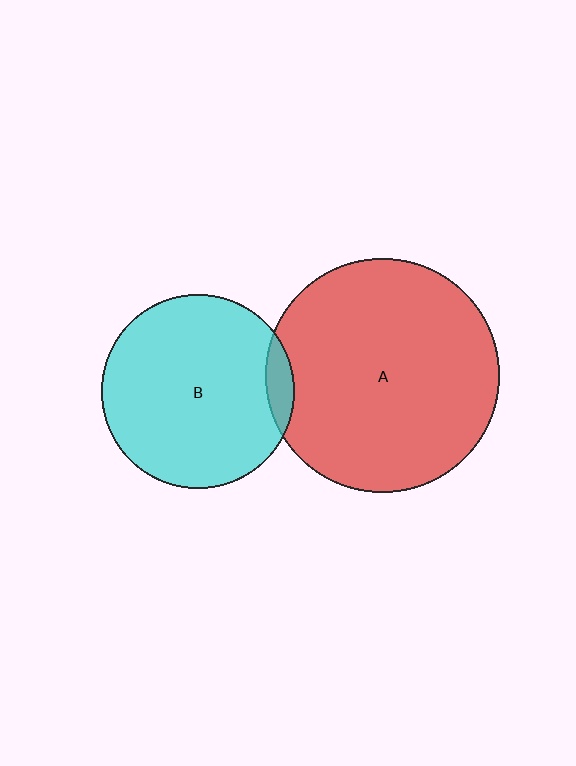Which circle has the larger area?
Circle A (red).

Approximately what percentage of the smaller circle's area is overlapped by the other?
Approximately 5%.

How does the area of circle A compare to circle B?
Approximately 1.5 times.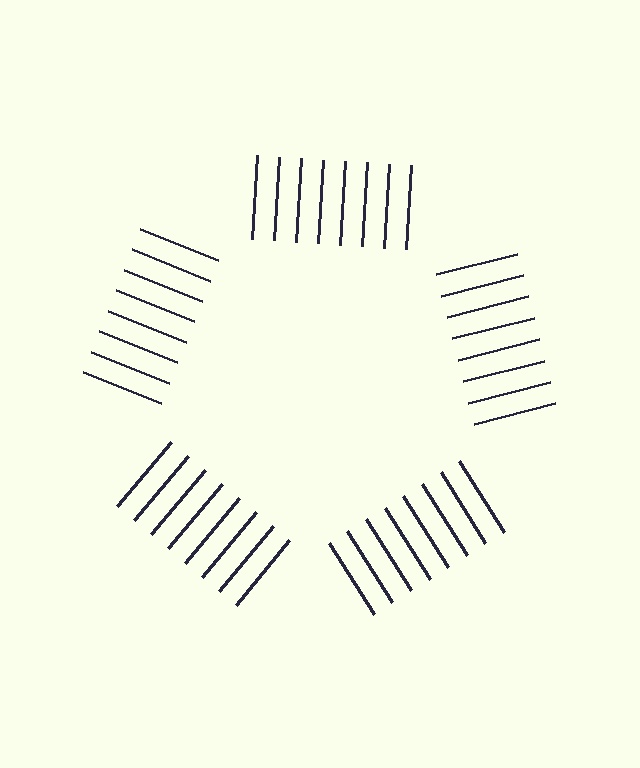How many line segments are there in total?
40 — 8 along each of the 5 edges.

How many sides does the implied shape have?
5 sides — the line-ends trace a pentagon.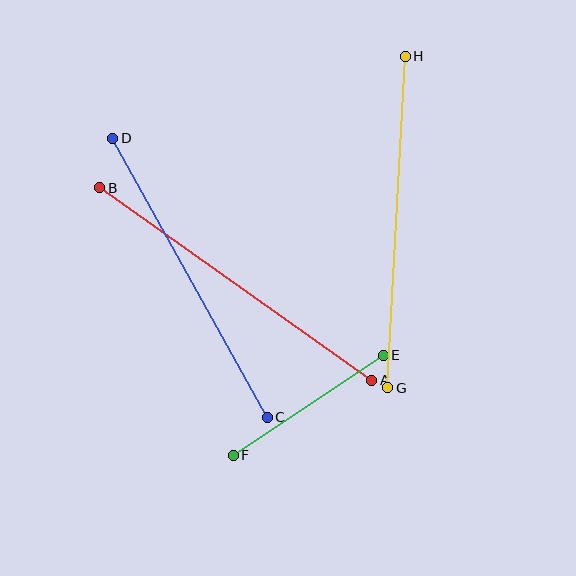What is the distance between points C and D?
The distance is approximately 319 pixels.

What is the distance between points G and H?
The distance is approximately 332 pixels.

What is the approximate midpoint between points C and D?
The midpoint is at approximately (190, 278) pixels.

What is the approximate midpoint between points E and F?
The midpoint is at approximately (308, 405) pixels.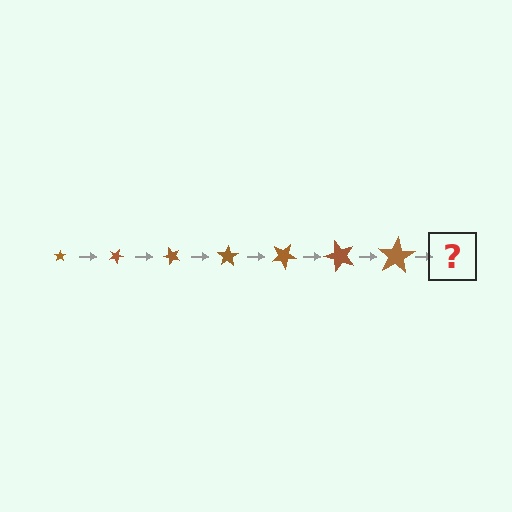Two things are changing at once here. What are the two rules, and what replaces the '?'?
The two rules are that the star grows larger each step and it rotates 25 degrees each step. The '?' should be a star, larger than the previous one and rotated 175 degrees from the start.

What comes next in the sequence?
The next element should be a star, larger than the previous one and rotated 175 degrees from the start.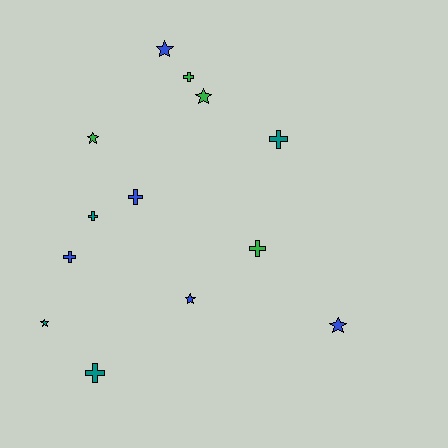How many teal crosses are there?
There are 3 teal crosses.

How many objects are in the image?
There are 13 objects.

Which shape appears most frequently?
Cross, with 7 objects.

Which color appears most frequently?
Blue, with 5 objects.